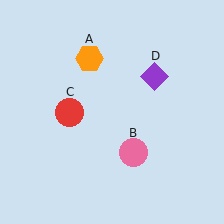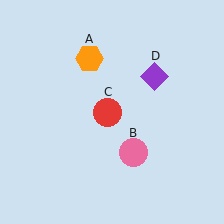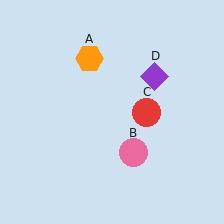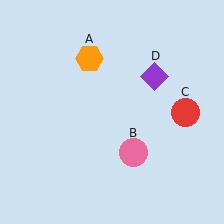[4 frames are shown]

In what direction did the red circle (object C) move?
The red circle (object C) moved right.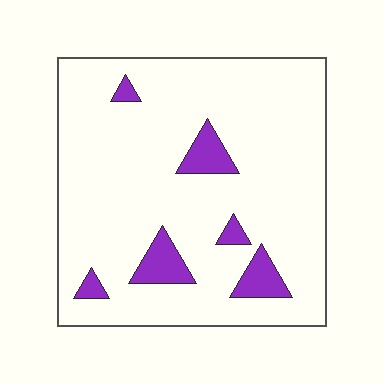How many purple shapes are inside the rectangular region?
6.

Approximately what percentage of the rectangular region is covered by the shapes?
Approximately 10%.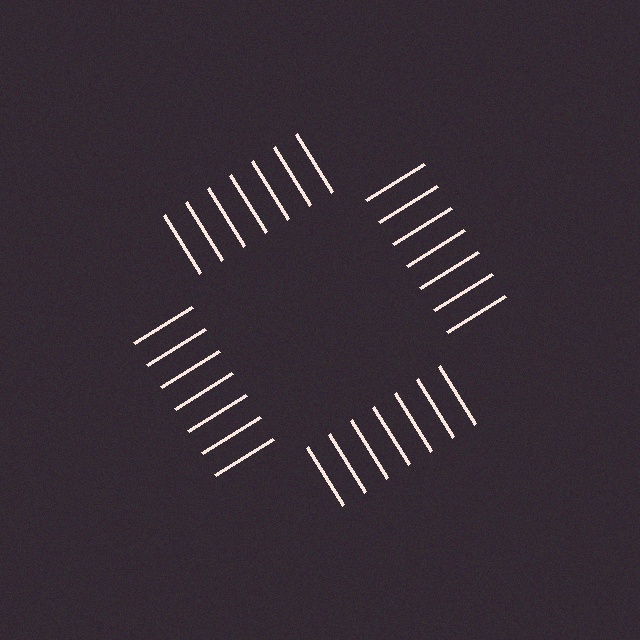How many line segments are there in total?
28 — 7 along each of the 4 edges.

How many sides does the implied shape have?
4 sides — the line-ends trace a square.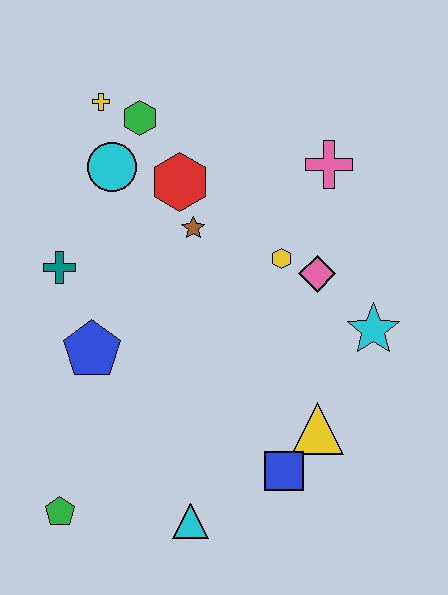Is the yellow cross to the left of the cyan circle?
Yes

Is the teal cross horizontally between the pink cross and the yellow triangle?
No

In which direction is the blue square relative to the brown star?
The blue square is below the brown star.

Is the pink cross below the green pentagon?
No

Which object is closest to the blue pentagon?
The teal cross is closest to the blue pentagon.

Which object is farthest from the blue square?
The yellow cross is farthest from the blue square.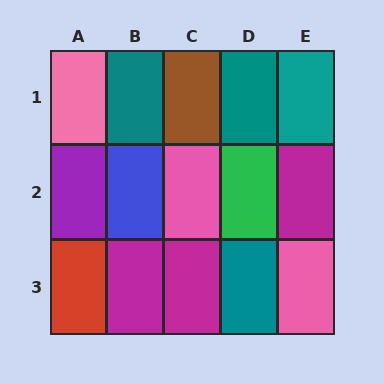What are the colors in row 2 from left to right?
Purple, blue, pink, green, magenta.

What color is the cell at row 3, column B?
Magenta.